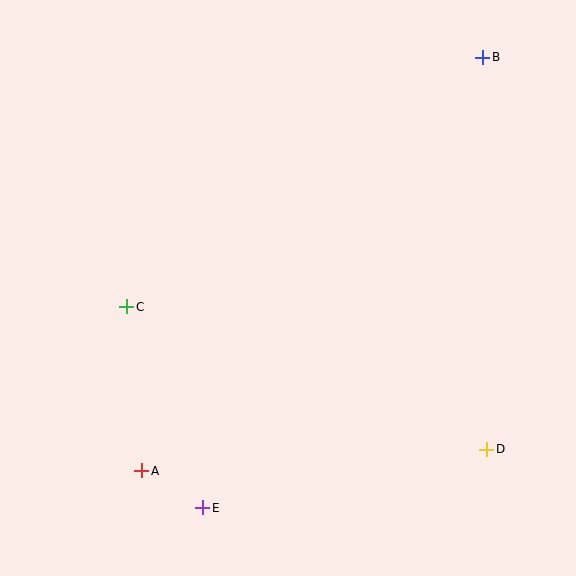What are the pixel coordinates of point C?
Point C is at (127, 307).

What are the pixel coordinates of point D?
Point D is at (487, 449).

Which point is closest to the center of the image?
Point C at (127, 307) is closest to the center.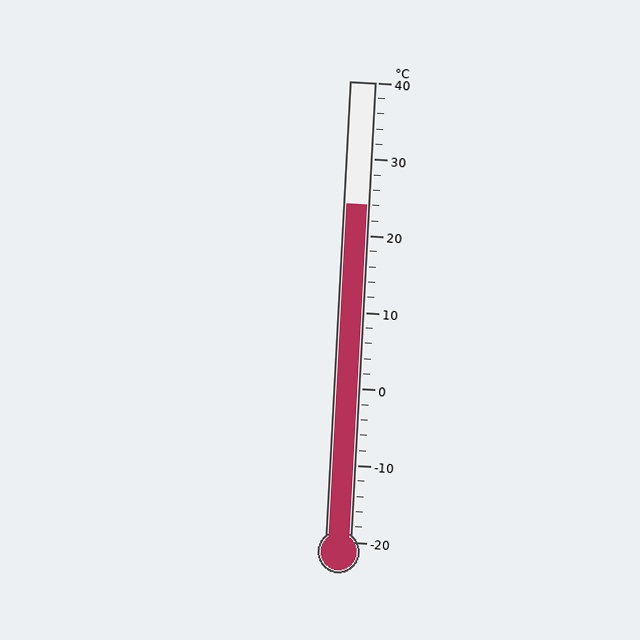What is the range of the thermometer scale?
The thermometer scale ranges from -20°C to 40°C.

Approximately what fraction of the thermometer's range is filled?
The thermometer is filled to approximately 75% of its range.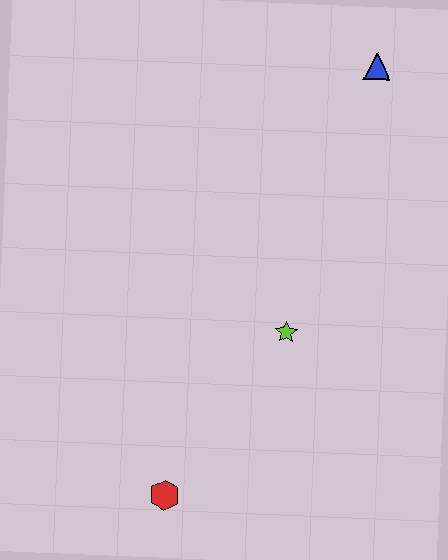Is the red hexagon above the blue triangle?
No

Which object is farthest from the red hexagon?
The blue triangle is farthest from the red hexagon.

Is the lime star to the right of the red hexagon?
Yes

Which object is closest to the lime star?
The red hexagon is closest to the lime star.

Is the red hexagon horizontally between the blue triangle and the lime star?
No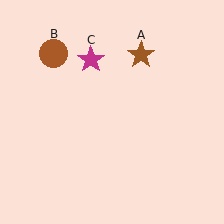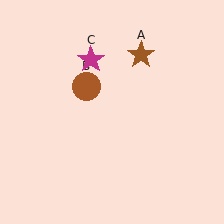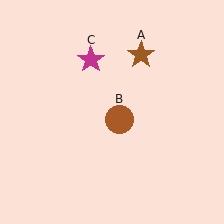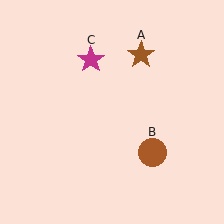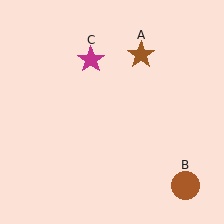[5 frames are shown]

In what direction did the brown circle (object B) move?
The brown circle (object B) moved down and to the right.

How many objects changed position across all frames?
1 object changed position: brown circle (object B).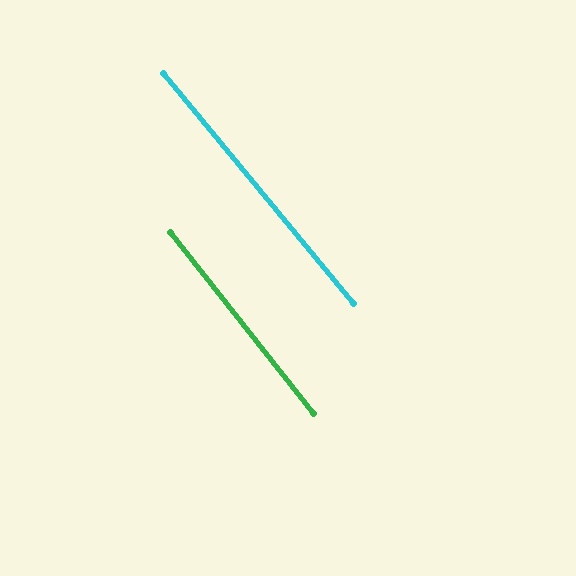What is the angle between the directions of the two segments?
Approximately 1 degree.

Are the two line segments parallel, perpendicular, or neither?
Parallel — their directions differ by only 1.3°.